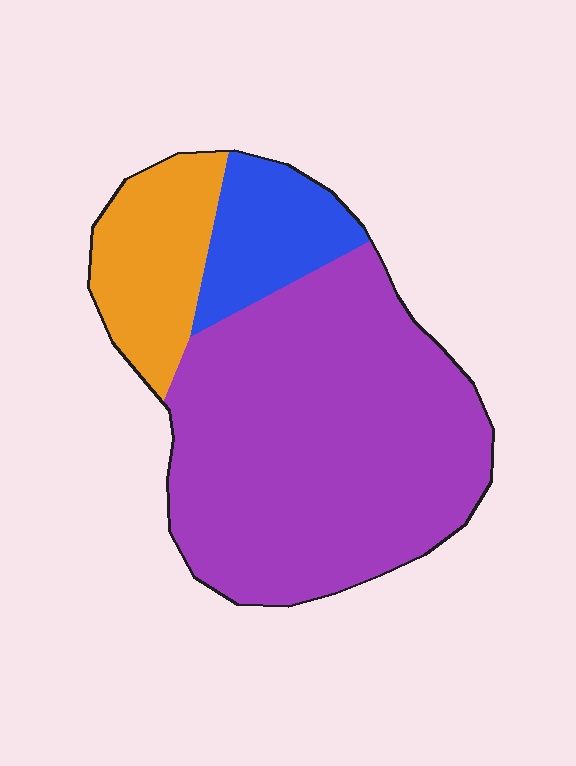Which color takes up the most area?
Purple, at roughly 70%.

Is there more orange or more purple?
Purple.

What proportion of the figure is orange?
Orange takes up less than a quarter of the figure.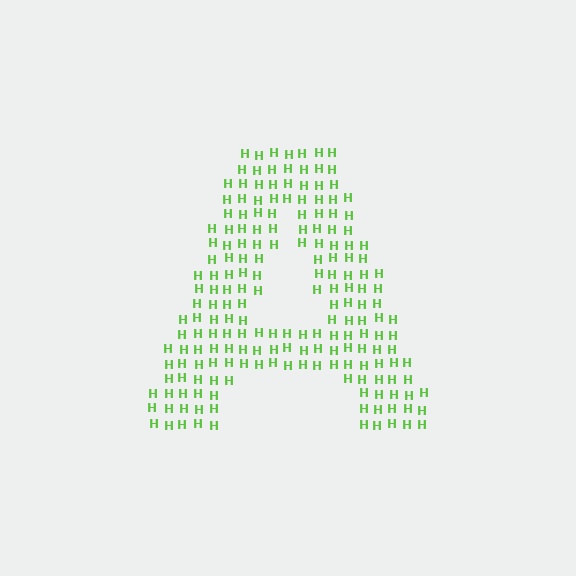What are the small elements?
The small elements are letter H's.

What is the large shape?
The large shape is the letter A.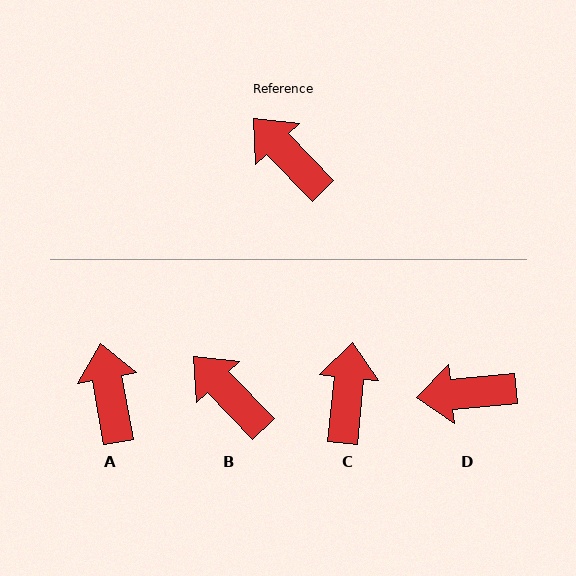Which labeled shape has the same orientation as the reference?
B.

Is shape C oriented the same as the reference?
No, it is off by about 50 degrees.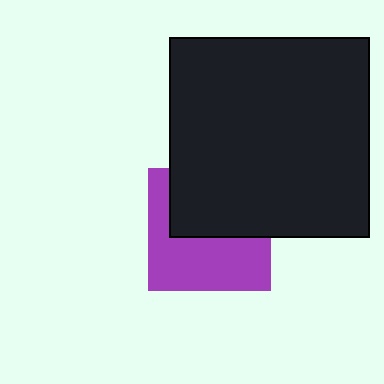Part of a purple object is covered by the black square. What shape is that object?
It is a square.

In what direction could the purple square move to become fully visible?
The purple square could move down. That would shift it out from behind the black square entirely.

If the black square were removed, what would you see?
You would see the complete purple square.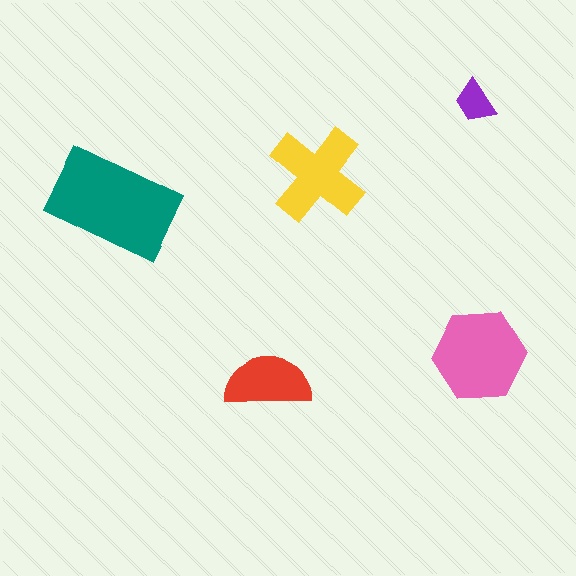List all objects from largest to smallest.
The teal rectangle, the pink hexagon, the yellow cross, the red semicircle, the purple trapezoid.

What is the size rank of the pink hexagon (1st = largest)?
2nd.